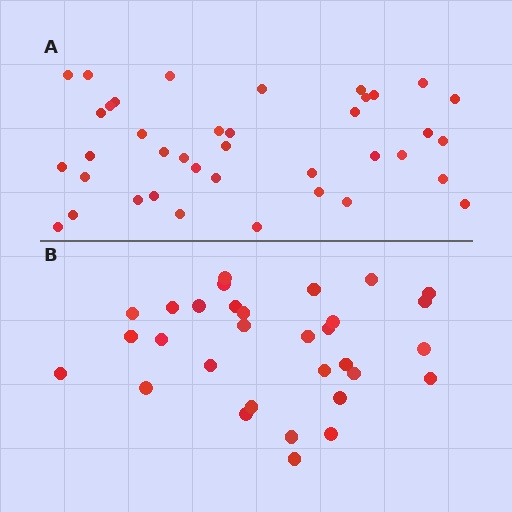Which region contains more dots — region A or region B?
Region A (the top region) has more dots.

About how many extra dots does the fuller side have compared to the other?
Region A has roughly 8 or so more dots than region B.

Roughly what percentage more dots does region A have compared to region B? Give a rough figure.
About 25% more.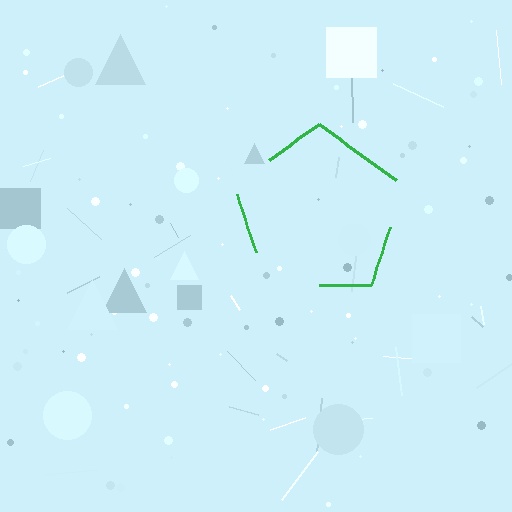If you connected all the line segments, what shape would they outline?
They would outline a pentagon.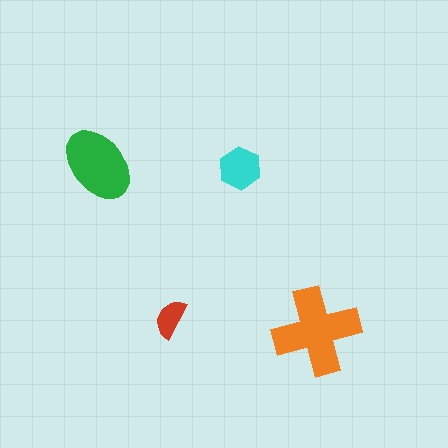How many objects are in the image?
There are 4 objects in the image.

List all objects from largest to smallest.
The orange cross, the green ellipse, the cyan hexagon, the red semicircle.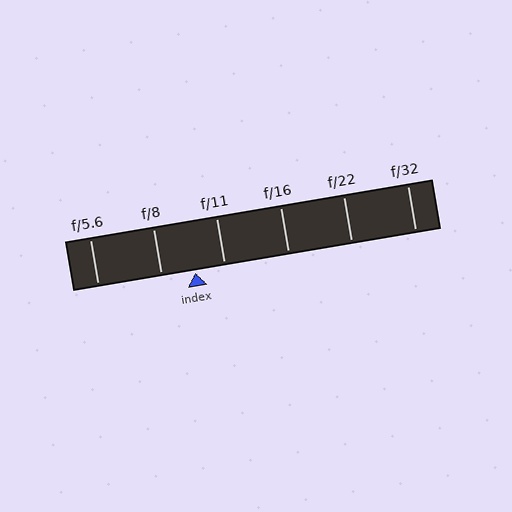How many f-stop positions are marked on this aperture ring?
There are 6 f-stop positions marked.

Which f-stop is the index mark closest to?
The index mark is closest to f/11.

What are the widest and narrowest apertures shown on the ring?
The widest aperture shown is f/5.6 and the narrowest is f/32.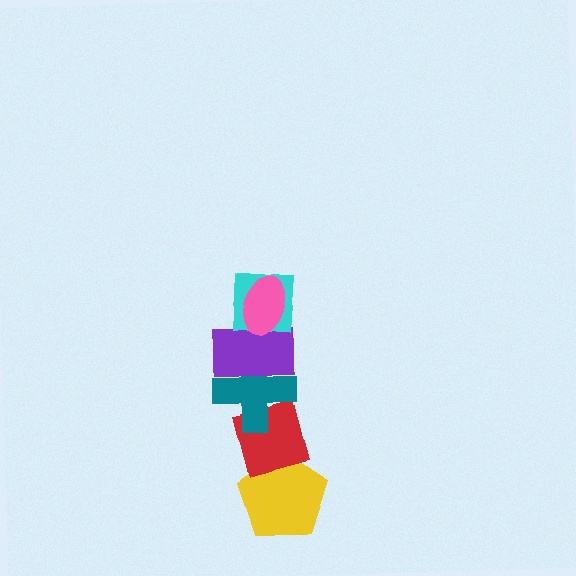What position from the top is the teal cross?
The teal cross is 4th from the top.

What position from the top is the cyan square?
The cyan square is 2nd from the top.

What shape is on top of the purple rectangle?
The cyan square is on top of the purple rectangle.